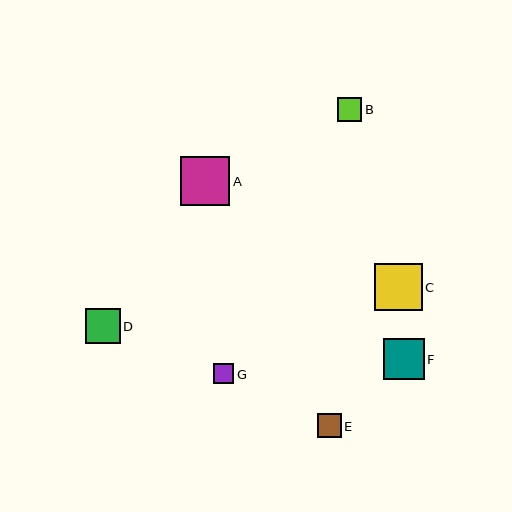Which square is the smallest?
Square G is the smallest with a size of approximately 20 pixels.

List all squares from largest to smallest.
From largest to smallest: A, C, F, D, B, E, G.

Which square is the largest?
Square A is the largest with a size of approximately 49 pixels.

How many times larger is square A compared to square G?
Square A is approximately 2.5 times the size of square G.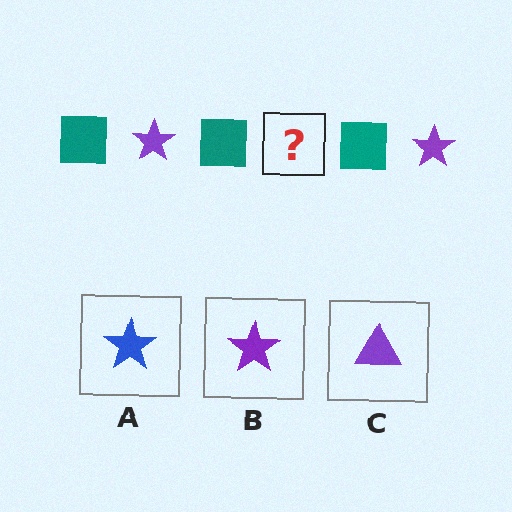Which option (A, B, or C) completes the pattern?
B.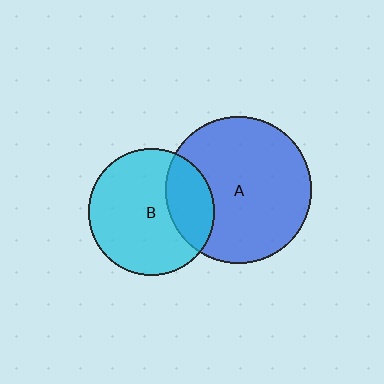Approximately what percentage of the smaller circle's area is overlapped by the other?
Approximately 25%.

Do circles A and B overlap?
Yes.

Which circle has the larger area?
Circle A (blue).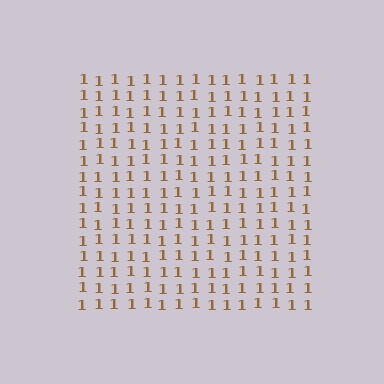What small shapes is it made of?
It is made of small digit 1's.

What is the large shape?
The large shape is a square.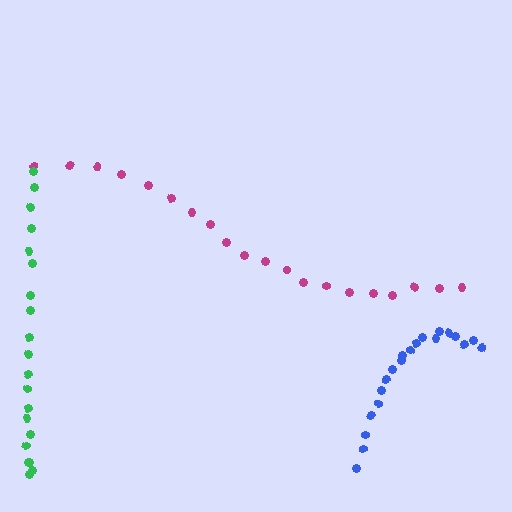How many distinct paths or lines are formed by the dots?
There are 3 distinct paths.